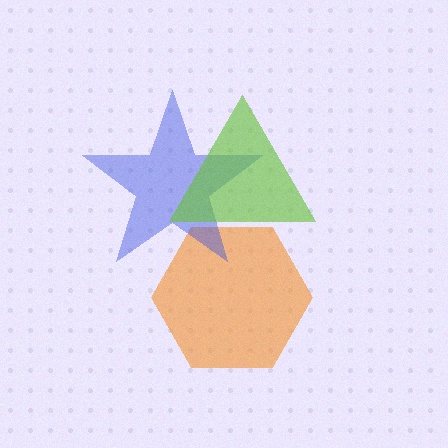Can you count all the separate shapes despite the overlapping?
Yes, there are 3 separate shapes.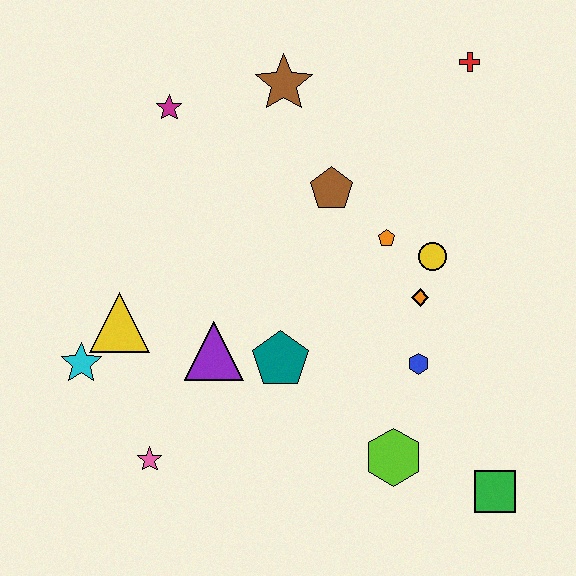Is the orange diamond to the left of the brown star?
No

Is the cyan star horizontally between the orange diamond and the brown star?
No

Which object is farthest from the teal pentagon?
The red cross is farthest from the teal pentagon.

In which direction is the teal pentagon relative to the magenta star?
The teal pentagon is below the magenta star.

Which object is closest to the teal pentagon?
The purple triangle is closest to the teal pentagon.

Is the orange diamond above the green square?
Yes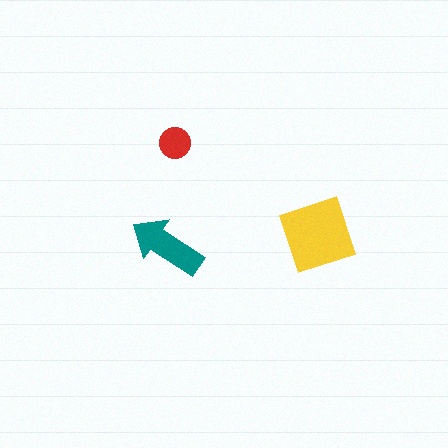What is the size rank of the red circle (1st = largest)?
3rd.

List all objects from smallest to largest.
The red circle, the teal arrow, the yellow square.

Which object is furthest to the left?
The teal arrow is leftmost.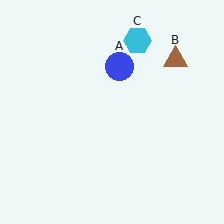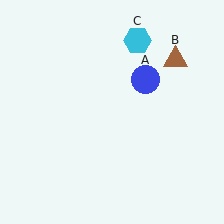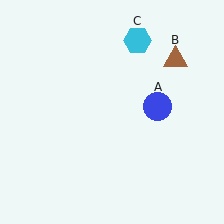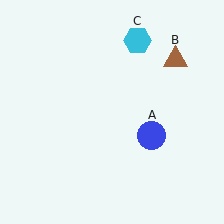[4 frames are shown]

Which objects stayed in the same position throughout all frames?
Brown triangle (object B) and cyan hexagon (object C) remained stationary.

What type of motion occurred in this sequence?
The blue circle (object A) rotated clockwise around the center of the scene.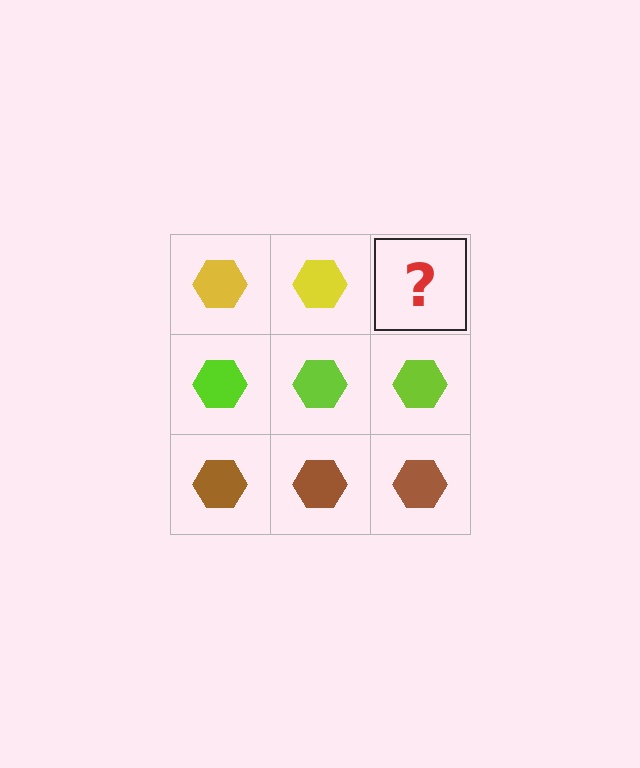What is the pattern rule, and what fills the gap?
The rule is that each row has a consistent color. The gap should be filled with a yellow hexagon.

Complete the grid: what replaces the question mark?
The question mark should be replaced with a yellow hexagon.